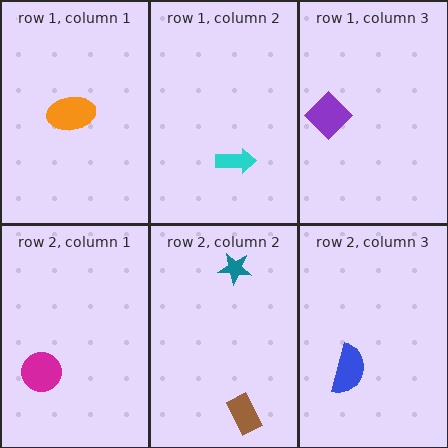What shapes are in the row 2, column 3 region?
The blue semicircle.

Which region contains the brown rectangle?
The row 2, column 2 region.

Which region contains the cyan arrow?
The row 1, column 2 region.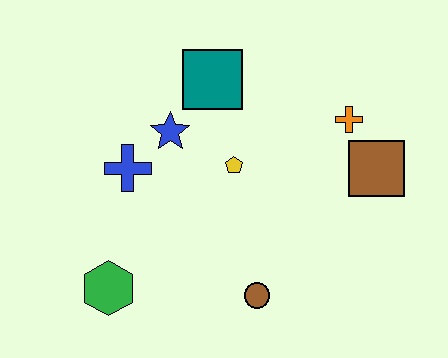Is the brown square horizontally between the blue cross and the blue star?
No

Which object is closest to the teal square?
The blue star is closest to the teal square.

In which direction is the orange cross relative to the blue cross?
The orange cross is to the right of the blue cross.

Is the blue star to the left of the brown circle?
Yes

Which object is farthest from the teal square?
The green hexagon is farthest from the teal square.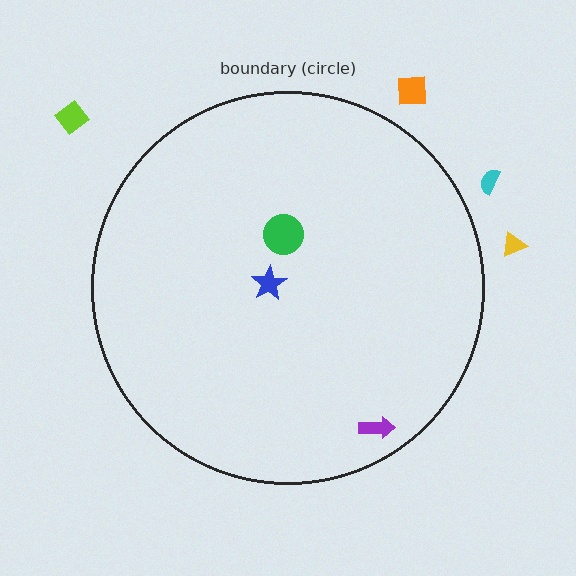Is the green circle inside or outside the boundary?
Inside.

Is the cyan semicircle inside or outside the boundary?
Outside.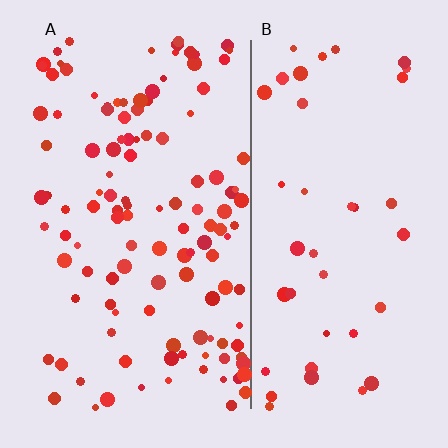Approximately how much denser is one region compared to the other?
Approximately 2.7× — region A over region B.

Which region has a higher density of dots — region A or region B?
A (the left).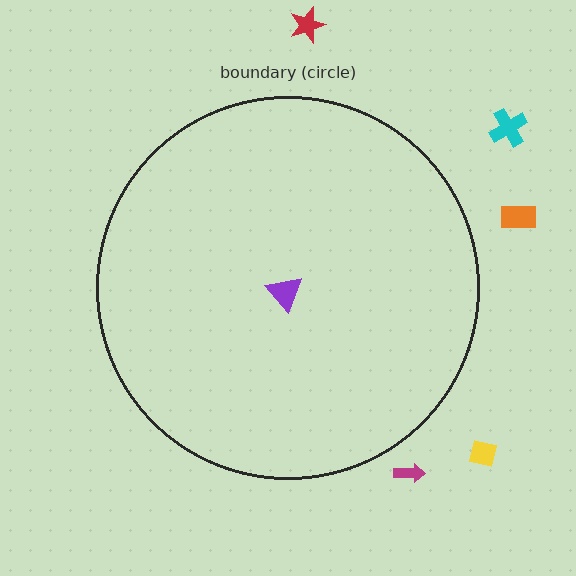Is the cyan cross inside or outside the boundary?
Outside.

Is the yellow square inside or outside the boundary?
Outside.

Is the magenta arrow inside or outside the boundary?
Outside.